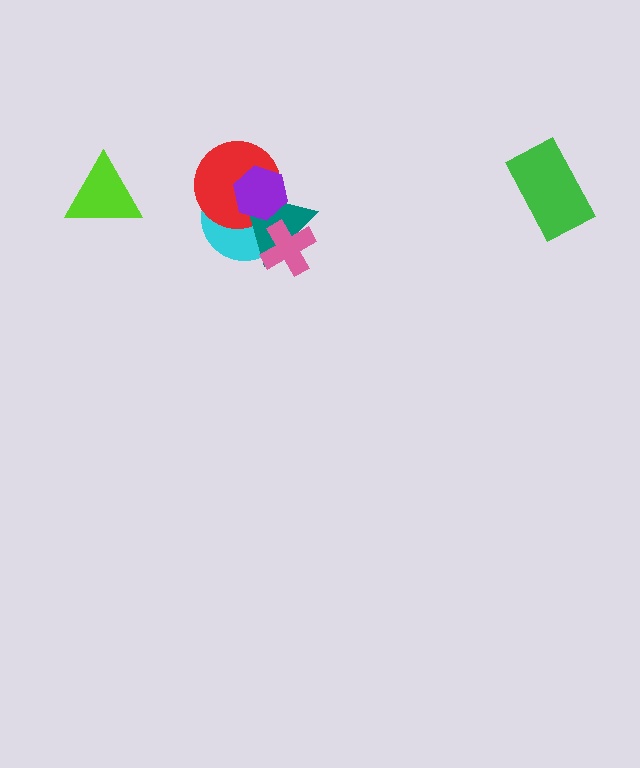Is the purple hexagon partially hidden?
No, no other shape covers it.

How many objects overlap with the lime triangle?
0 objects overlap with the lime triangle.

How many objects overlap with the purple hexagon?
3 objects overlap with the purple hexagon.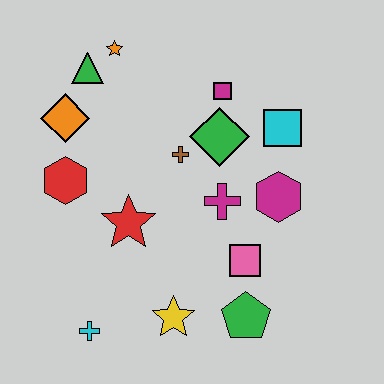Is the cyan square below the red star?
No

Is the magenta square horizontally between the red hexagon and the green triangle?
No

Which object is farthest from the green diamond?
The cyan cross is farthest from the green diamond.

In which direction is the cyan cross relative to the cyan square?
The cyan cross is below the cyan square.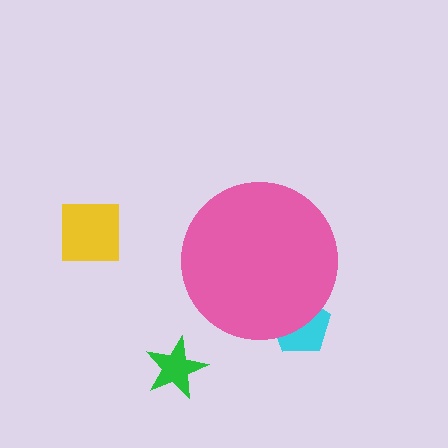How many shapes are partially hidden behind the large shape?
1 shape is partially hidden.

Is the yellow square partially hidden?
No, the yellow square is fully visible.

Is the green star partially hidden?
No, the green star is fully visible.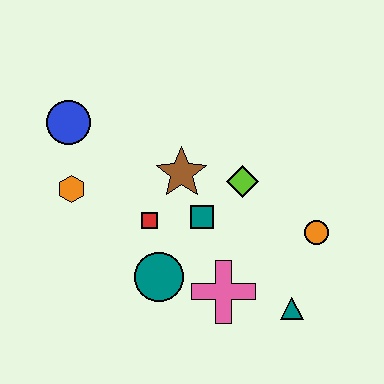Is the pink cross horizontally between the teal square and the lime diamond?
Yes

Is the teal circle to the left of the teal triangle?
Yes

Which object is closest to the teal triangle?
The pink cross is closest to the teal triangle.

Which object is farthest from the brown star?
The teal triangle is farthest from the brown star.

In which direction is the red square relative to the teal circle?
The red square is above the teal circle.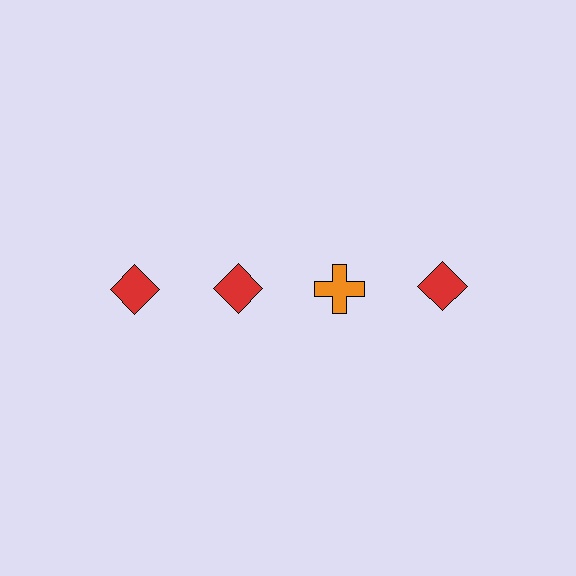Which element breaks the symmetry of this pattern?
The orange cross in the top row, center column breaks the symmetry. All other shapes are red diamonds.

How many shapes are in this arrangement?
There are 4 shapes arranged in a grid pattern.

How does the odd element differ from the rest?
It differs in both color (orange instead of red) and shape (cross instead of diamond).